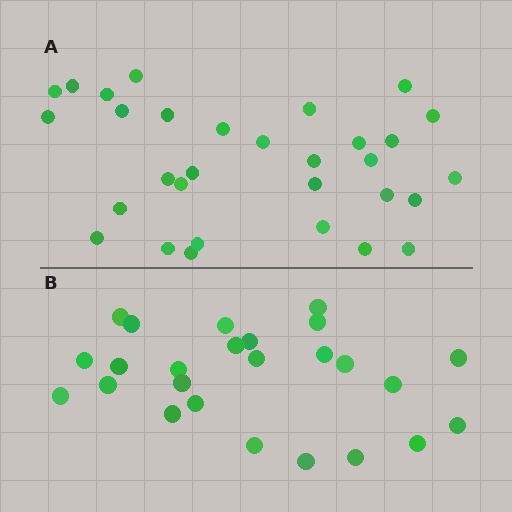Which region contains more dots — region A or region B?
Region A (the top region) has more dots.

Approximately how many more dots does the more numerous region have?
Region A has about 6 more dots than region B.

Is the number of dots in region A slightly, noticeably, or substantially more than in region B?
Region A has only slightly more — the two regions are fairly close. The ratio is roughly 1.2 to 1.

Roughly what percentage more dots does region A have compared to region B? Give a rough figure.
About 25% more.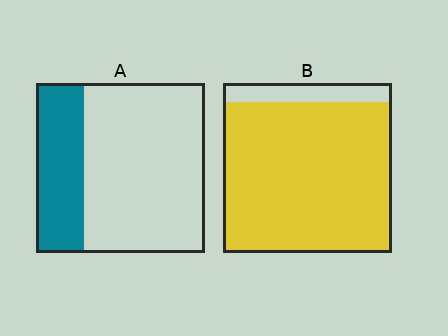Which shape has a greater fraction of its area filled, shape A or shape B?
Shape B.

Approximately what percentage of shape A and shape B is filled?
A is approximately 30% and B is approximately 90%.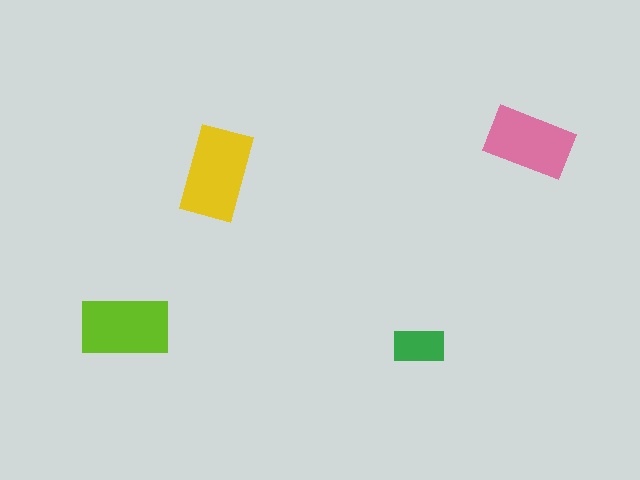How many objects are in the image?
There are 4 objects in the image.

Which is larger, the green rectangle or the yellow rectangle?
The yellow one.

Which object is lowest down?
The green rectangle is bottommost.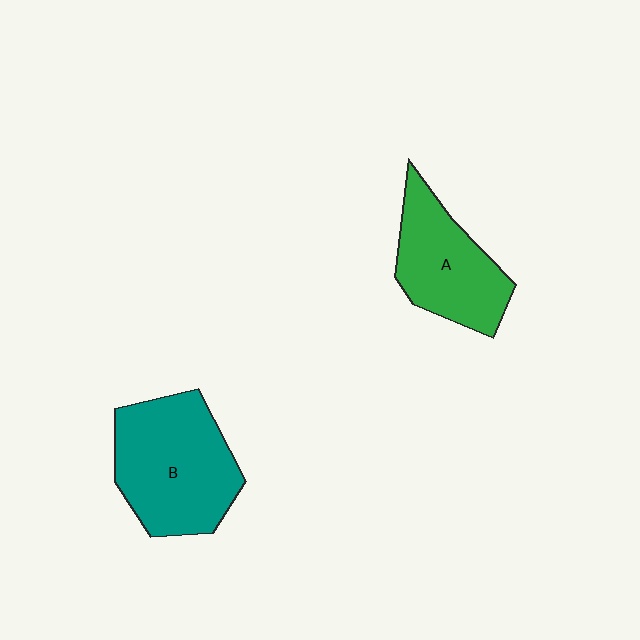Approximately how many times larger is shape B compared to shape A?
Approximately 1.3 times.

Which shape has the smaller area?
Shape A (green).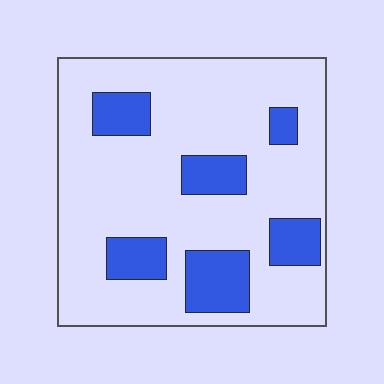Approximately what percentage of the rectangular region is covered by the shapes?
Approximately 20%.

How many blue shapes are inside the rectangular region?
6.